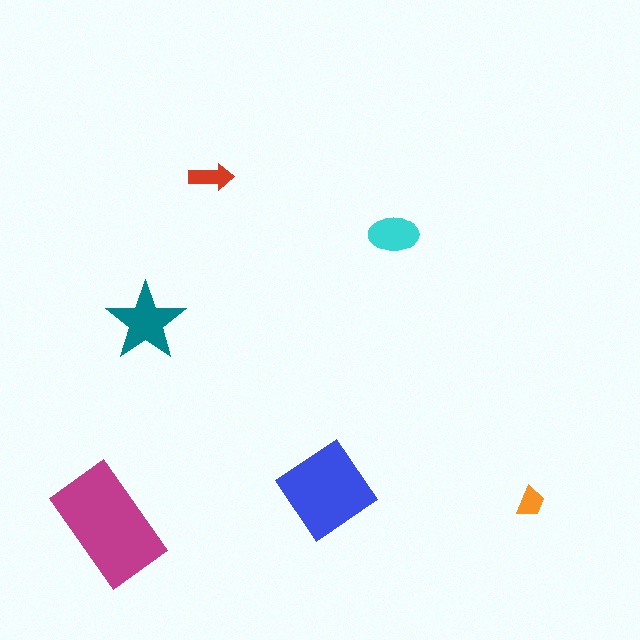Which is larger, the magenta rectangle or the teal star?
The magenta rectangle.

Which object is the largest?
The magenta rectangle.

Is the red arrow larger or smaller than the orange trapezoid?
Larger.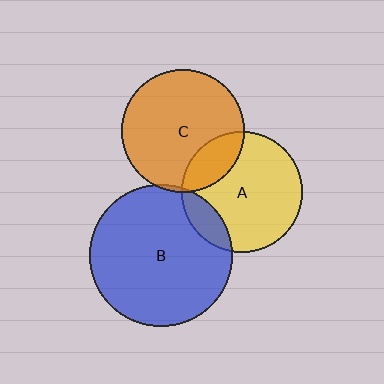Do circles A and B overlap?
Yes.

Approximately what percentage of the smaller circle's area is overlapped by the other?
Approximately 15%.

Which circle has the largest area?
Circle B (blue).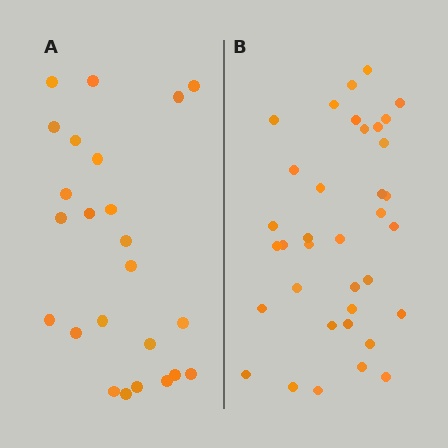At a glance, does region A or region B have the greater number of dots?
Region B (the right region) has more dots.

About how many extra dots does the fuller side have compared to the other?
Region B has roughly 12 or so more dots than region A.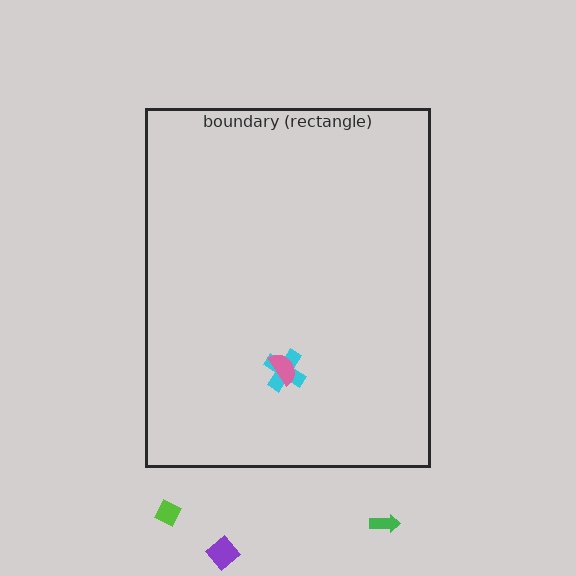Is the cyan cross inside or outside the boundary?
Inside.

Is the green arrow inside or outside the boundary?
Outside.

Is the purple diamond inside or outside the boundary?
Outside.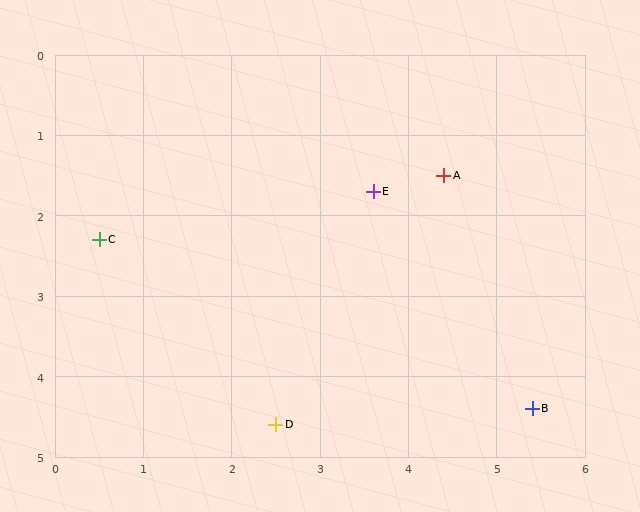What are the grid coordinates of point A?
Point A is at approximately (4.4, 1.5).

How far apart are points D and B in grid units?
Points D and B are about 2.9 grid units apart.